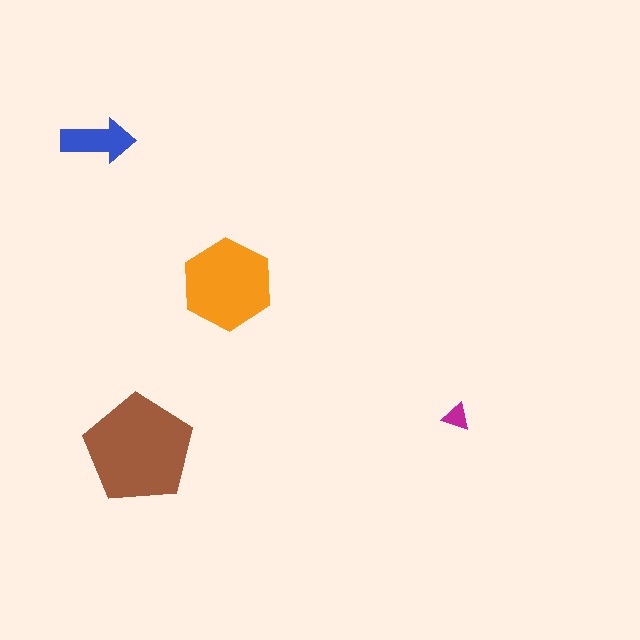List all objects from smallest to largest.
The magenta triangle, the blue arrow, the orange hexagon, the brown pentagon.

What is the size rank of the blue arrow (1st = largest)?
3rd.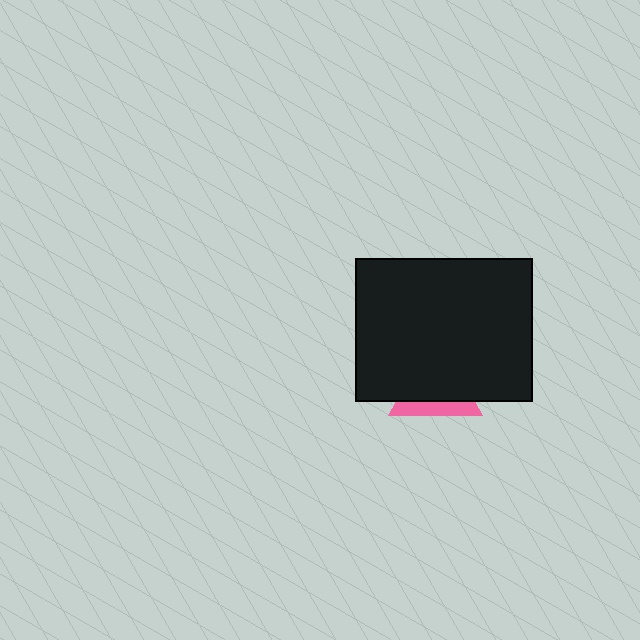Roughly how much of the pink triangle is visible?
A small part of it is visible (roughly 31%).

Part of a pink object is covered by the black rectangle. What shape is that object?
It is a triangle.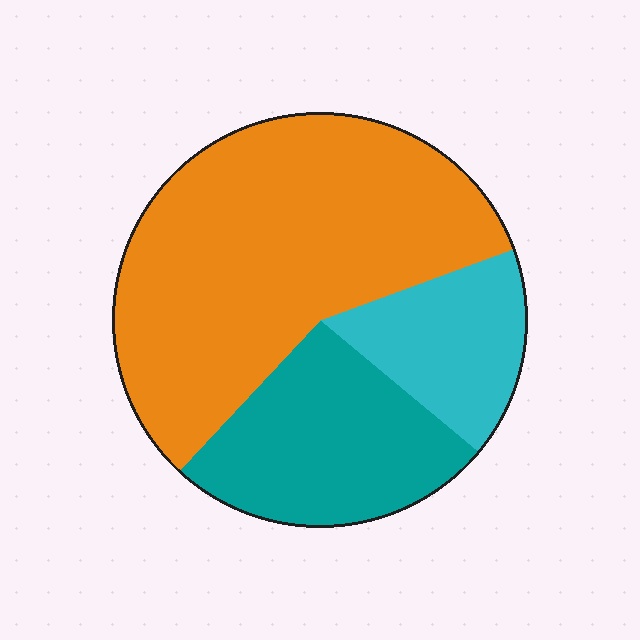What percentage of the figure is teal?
Teal takes up about one quarter (1/4) of the figure.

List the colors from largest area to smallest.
From largest to smallest: orange, teal, cyan.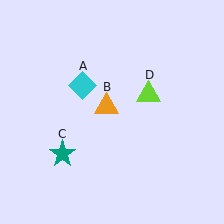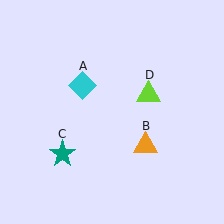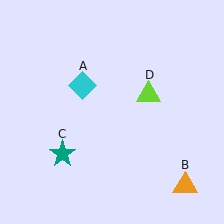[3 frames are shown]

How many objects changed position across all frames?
1 object changed position: orange triangle (object B).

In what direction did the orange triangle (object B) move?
The orange triangle (object B) moved down and to the right.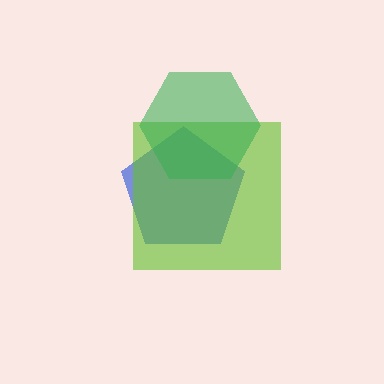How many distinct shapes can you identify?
There are 3 distinct shapes: a blue pentagon, a lime square, a green hexagon.